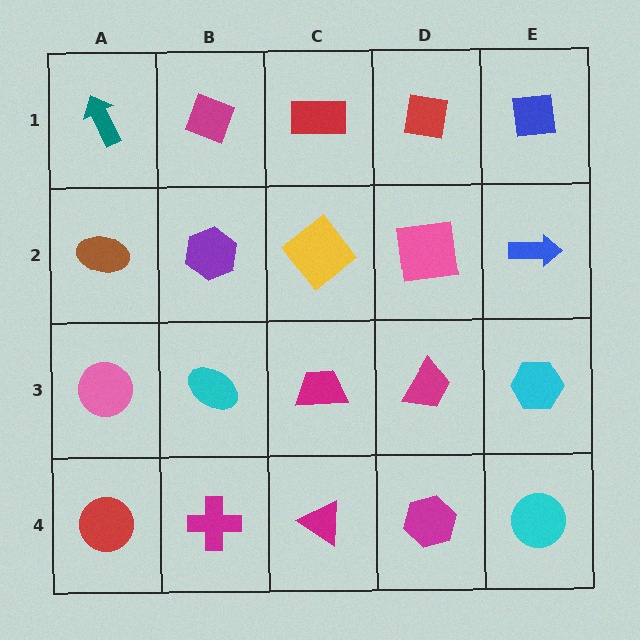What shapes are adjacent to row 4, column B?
A cyan ellipse (row 3, column B), a red circle (row 4, column A), a magenta triangle (row 4, column C).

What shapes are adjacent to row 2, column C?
A red rectangle (row 1, column C), a magenta trapezoid (row 3, column C), a purple hexagon (row 2, column B), a pink square (row 2, column D).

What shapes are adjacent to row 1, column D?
A pink square (row 2, column D), a red rectangle (row 1, column C), a blue square (row 1, column E).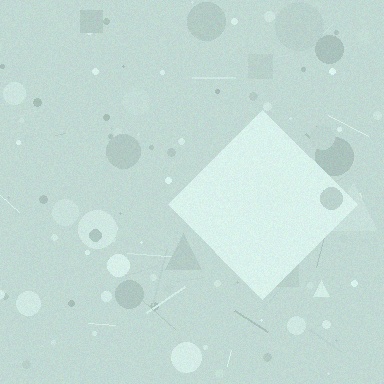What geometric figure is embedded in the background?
A diamond is embedded in the background.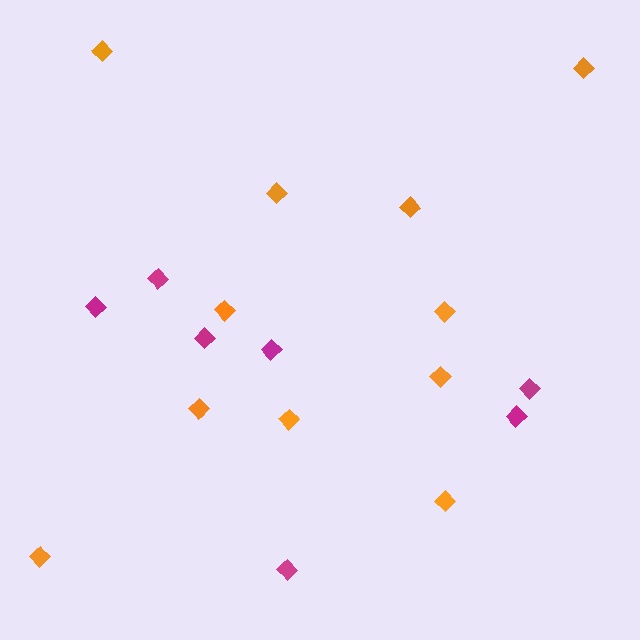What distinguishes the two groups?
There are 2 groups: one group of orange diamonds (11) and one group of magenta diamonds (7).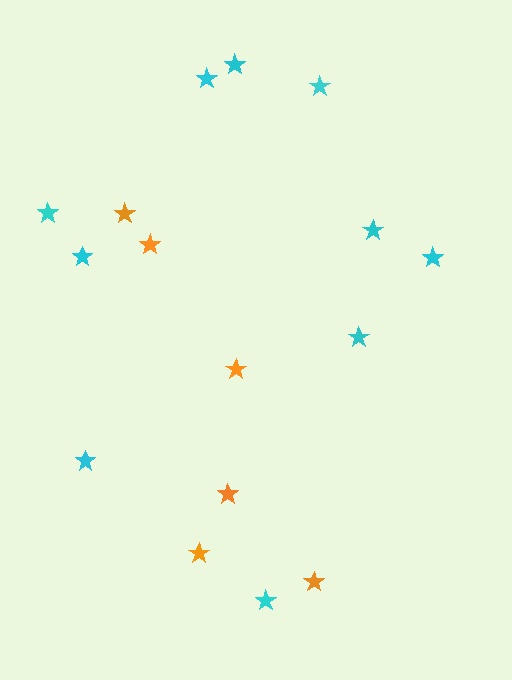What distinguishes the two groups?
There are 2 groups: one group of cyan stars (10) and one group of orange stars (6).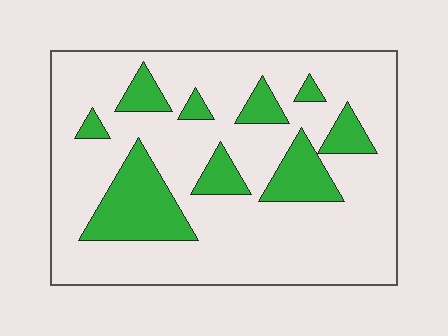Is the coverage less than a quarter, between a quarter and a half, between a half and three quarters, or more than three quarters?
Less than a quarter.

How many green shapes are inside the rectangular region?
9.